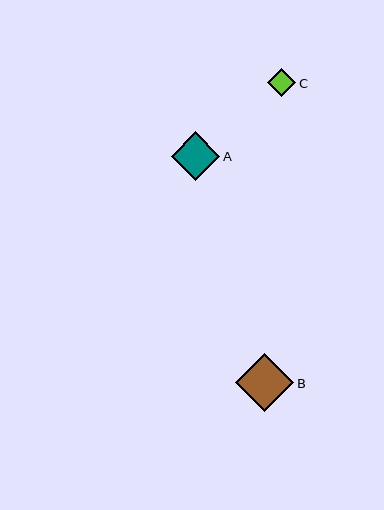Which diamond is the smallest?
Diamond C is the smallest with a size of approximately 28 pixels.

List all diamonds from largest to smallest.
From largest to smallest: B, A, C.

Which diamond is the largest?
Diamond B is the largest with a size of approximately 58 pixels.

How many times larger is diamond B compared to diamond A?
Diamond B is approximately 1.2 times the size of diamond A.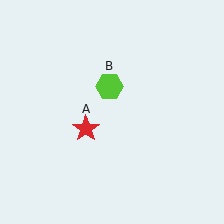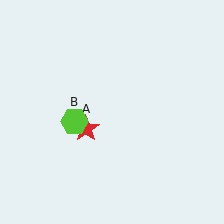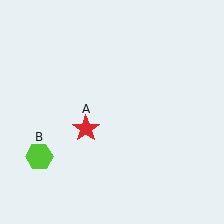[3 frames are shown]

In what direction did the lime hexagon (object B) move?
The lime hexagon (object B) moved down and to the left.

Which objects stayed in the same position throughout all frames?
Red star (object A) remained stationary.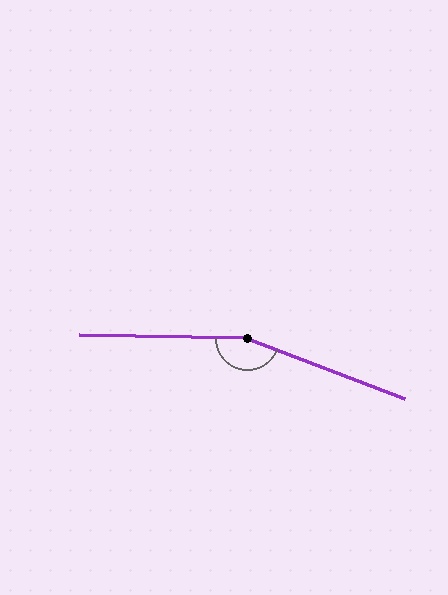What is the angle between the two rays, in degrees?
Approximately 160 degrees.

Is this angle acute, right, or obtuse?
It is obtuse.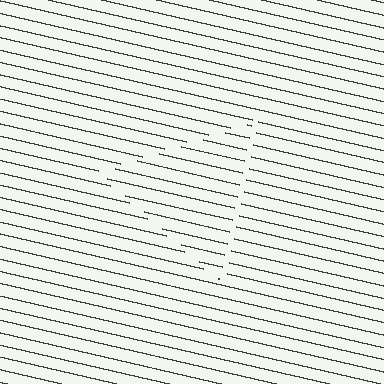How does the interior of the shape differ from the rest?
The interior of the shape contains the same grating, shifted by half a period — the contour is defined by the phase discontinuity where line-ends from the inner and outer gratings abut.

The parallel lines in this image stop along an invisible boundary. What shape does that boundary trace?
An illusory triangle. The interior of the shape contains the same grating, shifted by half a period — the contour is defined by the phase discontinuity where line-ends from the inner and outer gratings abut.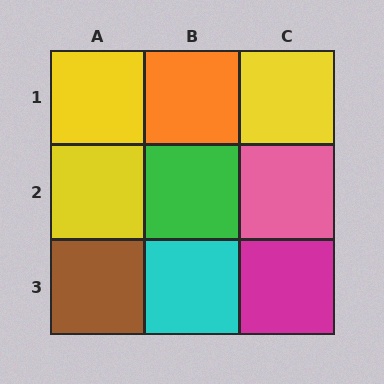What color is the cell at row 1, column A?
Yellow.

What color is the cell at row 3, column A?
Brown.